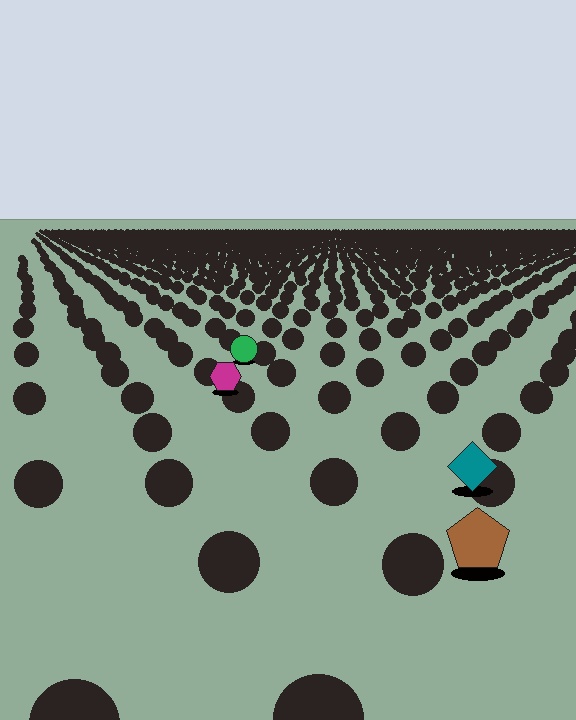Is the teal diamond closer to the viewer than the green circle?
Yes. The teal diamond is closer — you can tell from the texture gradient: the ground texture is coarser near it.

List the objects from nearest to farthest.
From nearest to farthest: the brown pentagon, the teal diamond, the magenta hexagon, the green circle.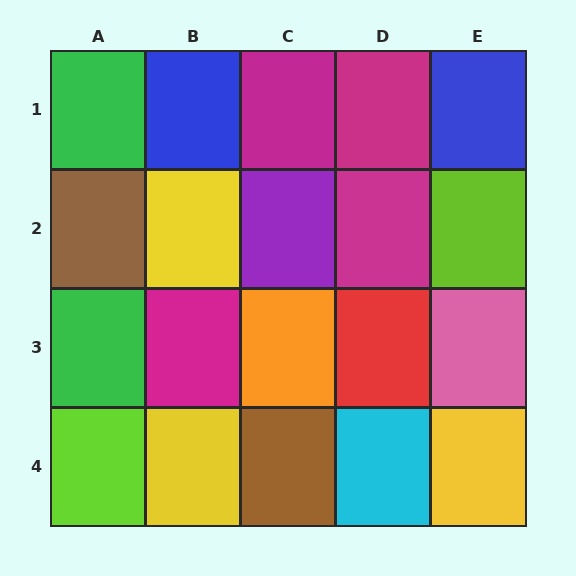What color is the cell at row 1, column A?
Green.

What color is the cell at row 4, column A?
Lime.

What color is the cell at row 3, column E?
Pink.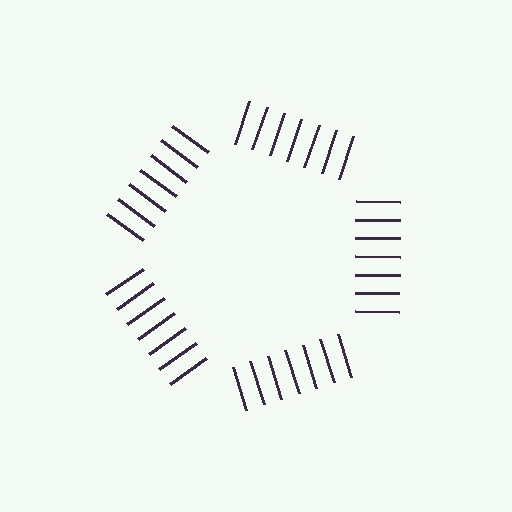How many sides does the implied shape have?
5 sides — the line-ends trace a pentagon.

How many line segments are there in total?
35 — 7 along each of the 5 edges.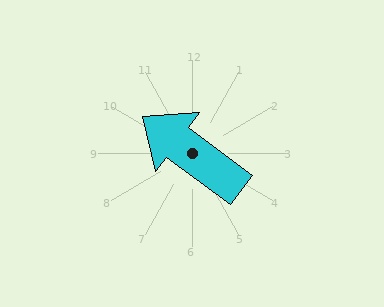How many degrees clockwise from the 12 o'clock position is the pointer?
Approximately 307 degrees.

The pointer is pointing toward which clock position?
Roughly 10 o'clock.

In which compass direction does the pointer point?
Northwest.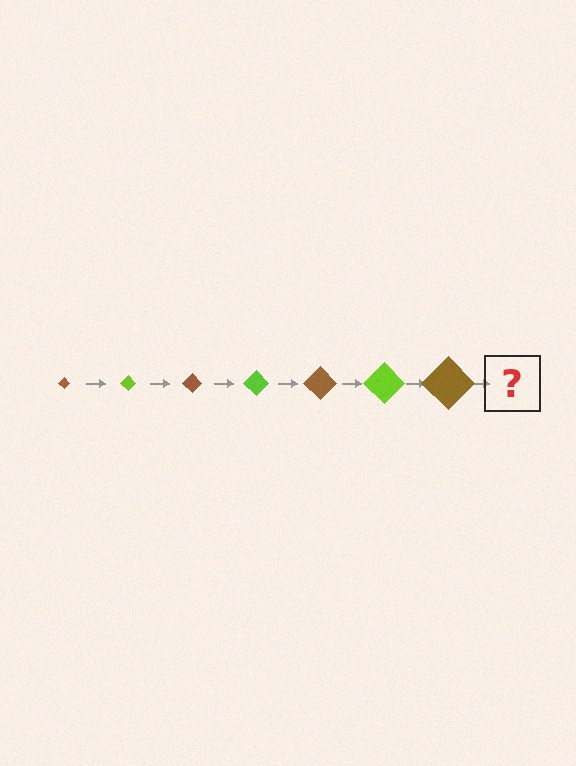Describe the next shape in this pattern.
It should be a lime diamond, larger than the previous one.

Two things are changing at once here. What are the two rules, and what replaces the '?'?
The two rules are that the diamond grows larger each step and the color cycles through brown and lime. The '?' should be a lime diamond, larger than the previous one.